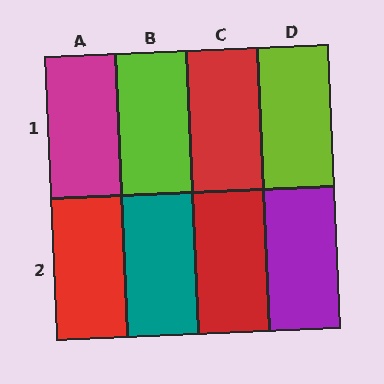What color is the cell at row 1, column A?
Magenta.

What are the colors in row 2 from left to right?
Red, teal, red, purple.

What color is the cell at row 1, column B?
Lime.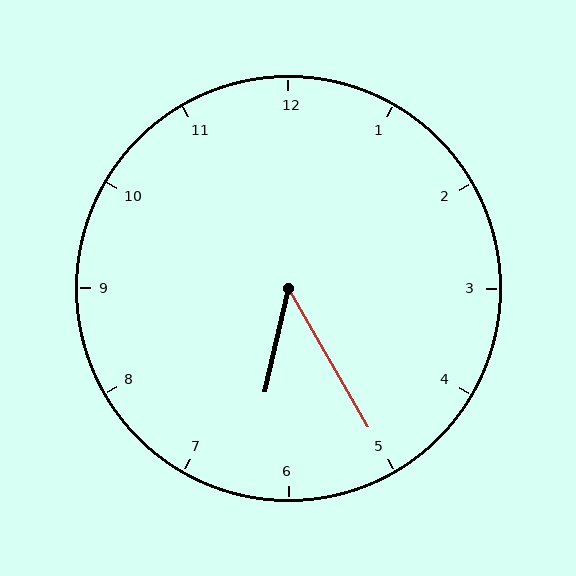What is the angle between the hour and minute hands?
Approximately 42 degrees.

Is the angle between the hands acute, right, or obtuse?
It is acute.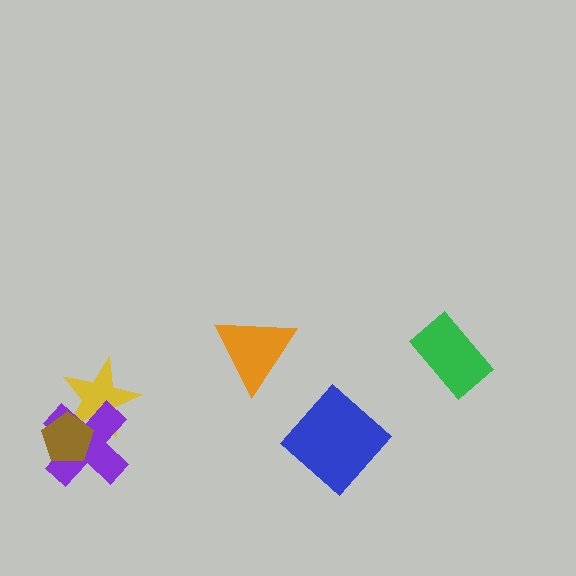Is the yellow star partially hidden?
Yes, it is partially covered by another shape.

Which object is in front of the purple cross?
The brown pentagon is in front of the purple cross.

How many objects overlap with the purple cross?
2 objects overlap with the purple cross.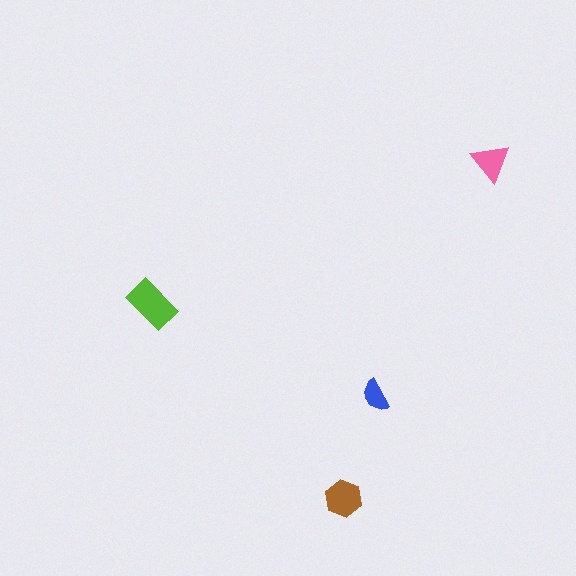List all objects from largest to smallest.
The lime rectangle, the brown hexagon, the pink triangle, the blue semicircle.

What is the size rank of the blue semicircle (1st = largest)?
4th.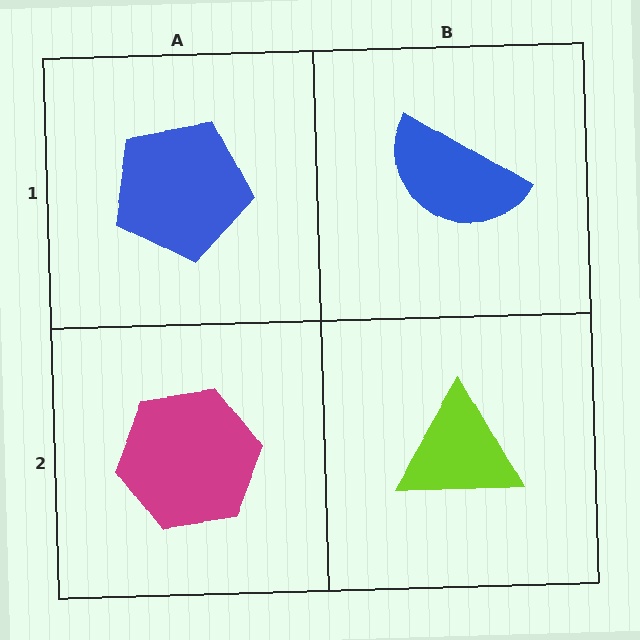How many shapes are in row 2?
2 shapes.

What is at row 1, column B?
A blue semicircle.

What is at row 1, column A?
A blue pentagon.